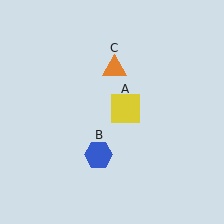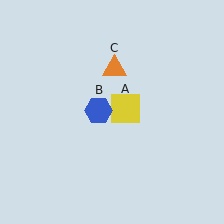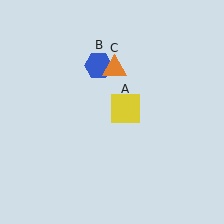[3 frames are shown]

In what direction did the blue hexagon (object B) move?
The blue hexagon (object B) moved up.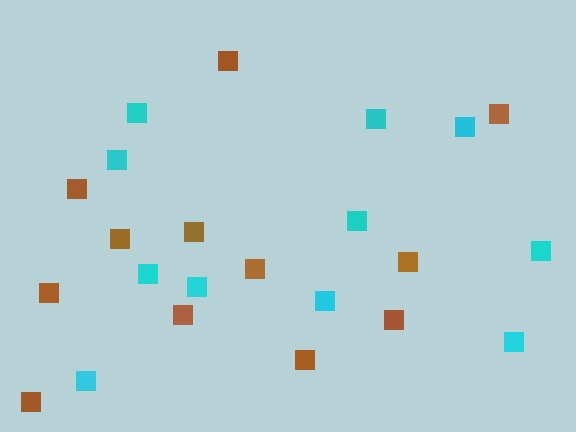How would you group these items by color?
There are 2 groups: one group of brown squares (12) and one group of cyan squares (11).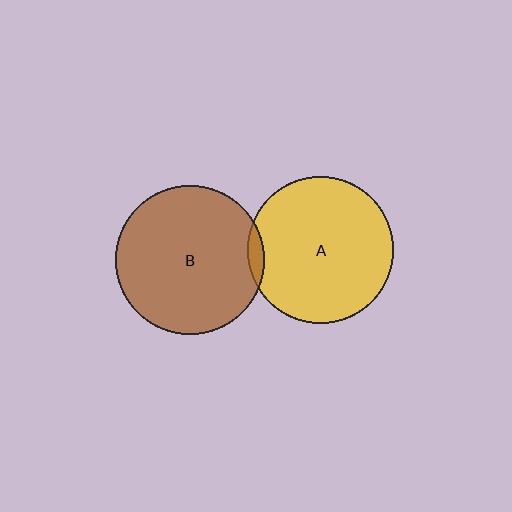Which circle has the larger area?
Circle B (brown).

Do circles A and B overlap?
Yes.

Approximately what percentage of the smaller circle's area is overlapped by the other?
Approximately 5%.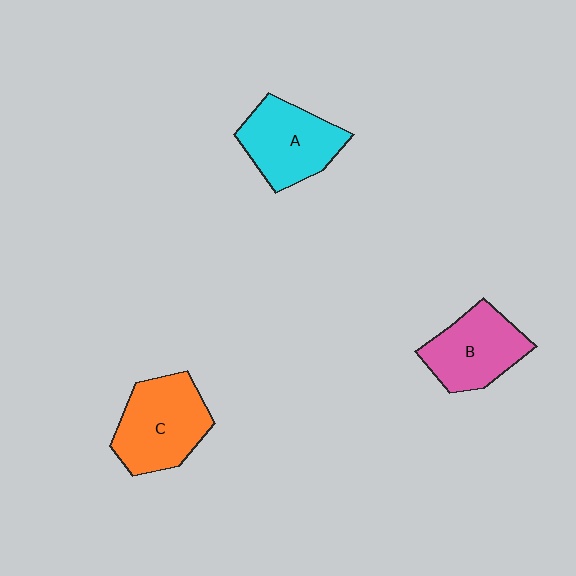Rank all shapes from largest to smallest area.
From largest to smallest: C (orange), A (cyan), B (pink).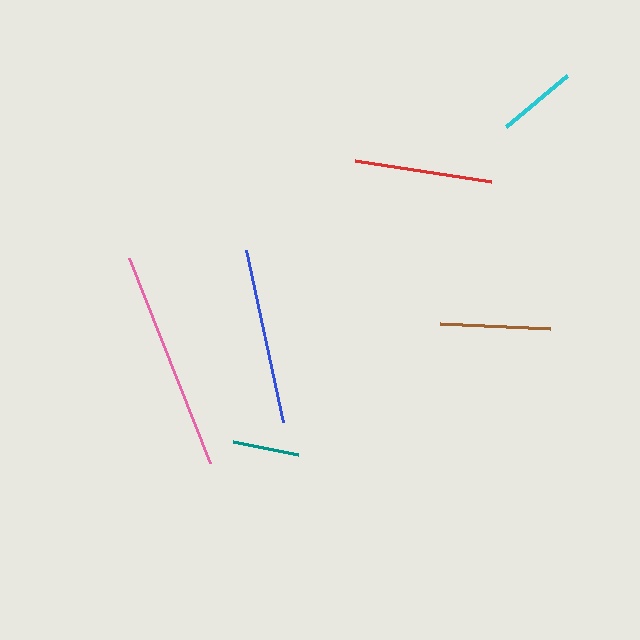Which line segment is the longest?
The pink line is the longest at approximately 220 pixels.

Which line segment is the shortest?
The teal line is the shortest at approximately 66 pixels.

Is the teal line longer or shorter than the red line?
The red line is longer than the teal line.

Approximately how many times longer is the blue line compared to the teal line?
The blue line is approximately 2.7 times the length of the teal line.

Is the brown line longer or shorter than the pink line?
The pink line is longer than the brown line.